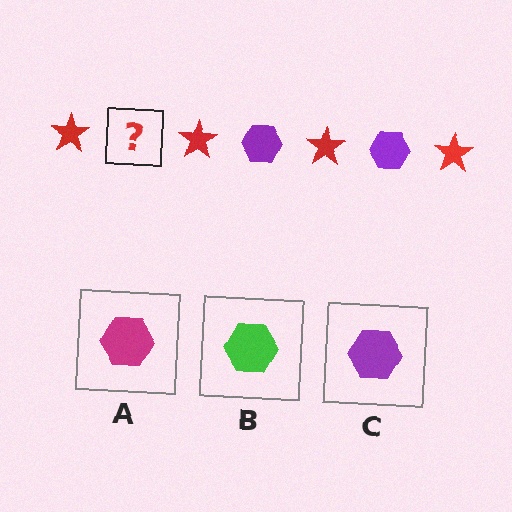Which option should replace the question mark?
Option C.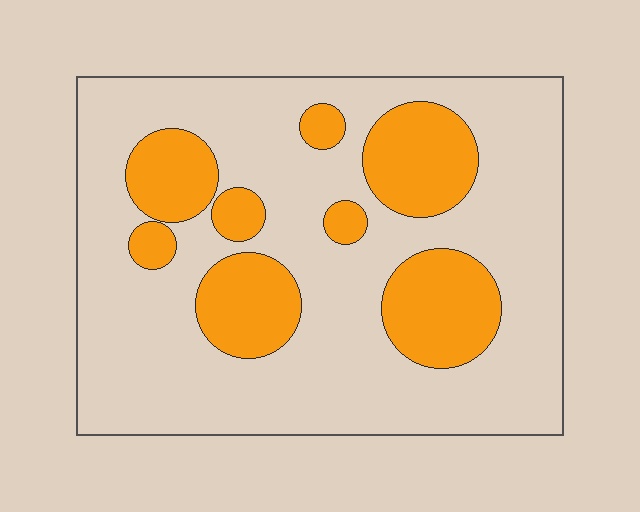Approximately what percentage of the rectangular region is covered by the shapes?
Approximately 25%.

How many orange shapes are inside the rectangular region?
8.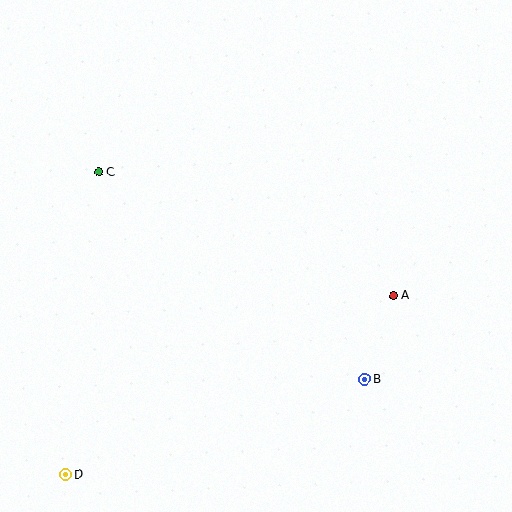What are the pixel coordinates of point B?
Point B is at (365, 379).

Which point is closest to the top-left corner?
Point C is closest to the top-left corner.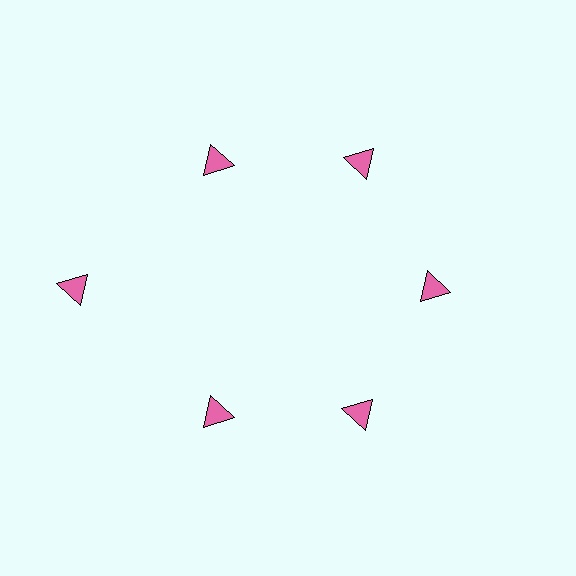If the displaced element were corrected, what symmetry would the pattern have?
It would have 6-fold rotational symmetry — the pattern would map onto itself every 60 degrees.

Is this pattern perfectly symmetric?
No. The 6 pink triangles are arranged in a ring, but one element near the 9 o'clock position is pushed outward from the center, breaking the 6-fold rotational symmetry.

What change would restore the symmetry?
The symmetry would be restored by moving it inward, back onto the ring so that all 6 triangles sit at equal angles and equal distance from the center.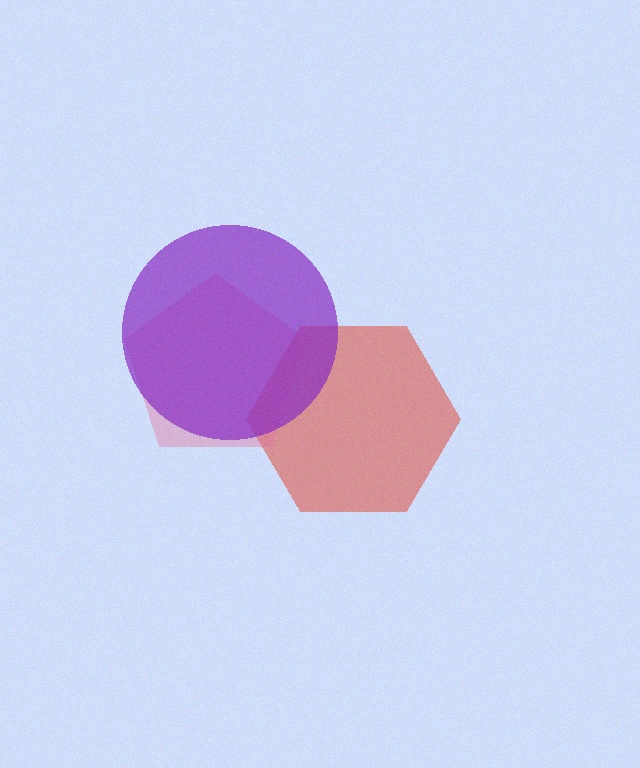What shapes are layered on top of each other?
The layered shapes are: a red hexagon, a pink pentagon, a purple circle.